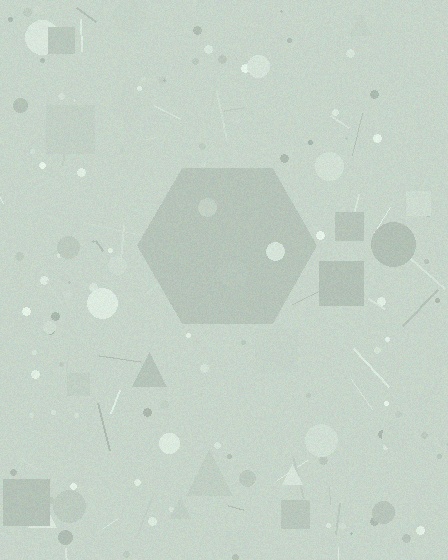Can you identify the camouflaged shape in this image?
The camouflaged shape is a hexagon.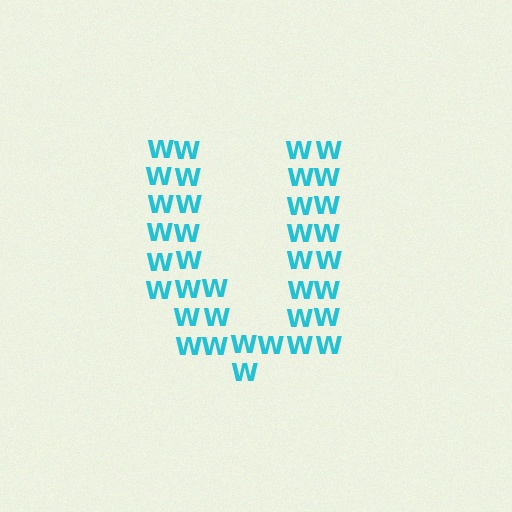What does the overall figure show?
The overall figure shows the letter U.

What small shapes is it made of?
It is made of small letter W's.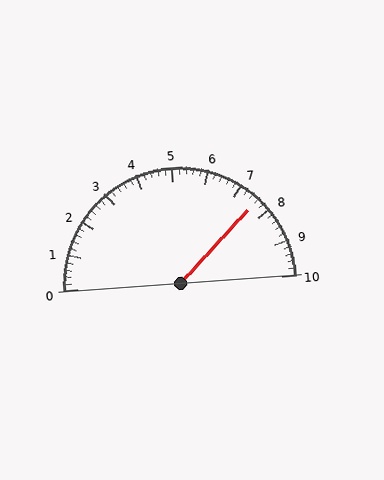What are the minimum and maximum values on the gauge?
The gauge ranges from 0 to 10.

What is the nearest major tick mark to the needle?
The nearest major tick mark is 8.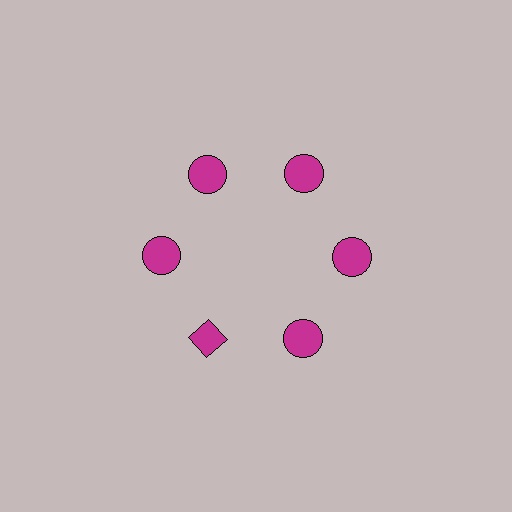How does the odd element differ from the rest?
It has a different shape: diamond instead of circle.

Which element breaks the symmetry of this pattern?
The magenta diamond at roughly the 7 o'clock position breaks the symmetry. All other shapes are magenta circles.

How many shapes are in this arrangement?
There are 6 shapes arranged in a ring pattern.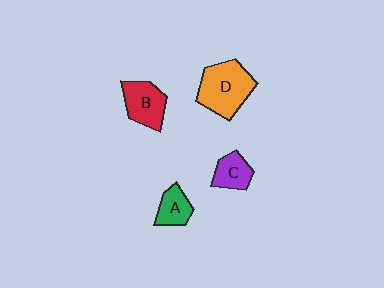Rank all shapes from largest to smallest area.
From largest to smallest: D (orange), B (red), C (purple), A (green).